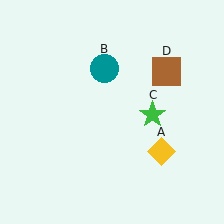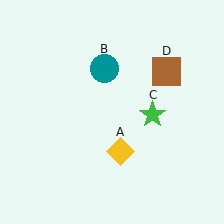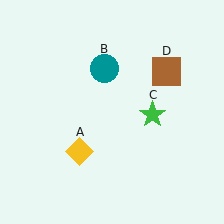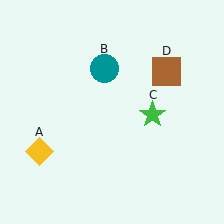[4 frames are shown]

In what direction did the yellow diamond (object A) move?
The yellow diamond (object A) moved left.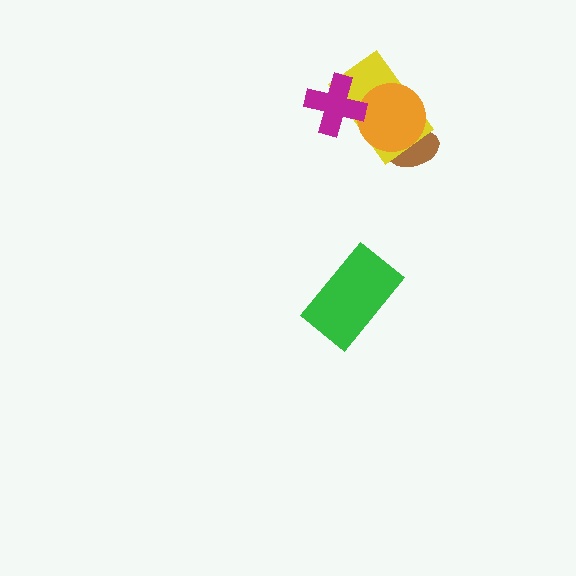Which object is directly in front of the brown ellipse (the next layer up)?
The yellow rectangle is directly in front of the brown ellipse.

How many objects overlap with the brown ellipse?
2 objects overlap with the brown ellipse.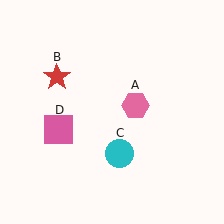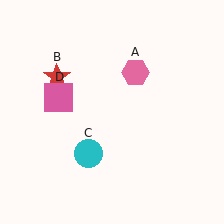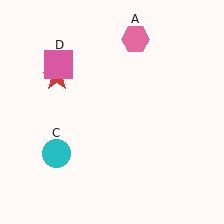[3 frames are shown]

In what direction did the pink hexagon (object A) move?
The pink hexagon (object A) moved up.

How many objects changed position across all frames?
3 objects changed position: pink hexagon (object A), cyan circle (object C), pink square (object D).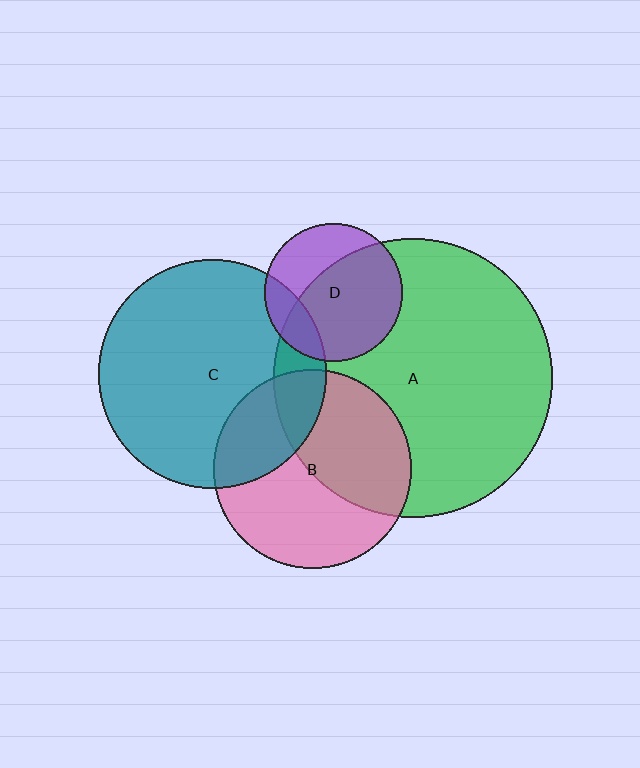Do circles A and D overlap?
Yes.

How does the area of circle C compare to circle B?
Approximately 1.3 times.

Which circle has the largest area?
Circle A (green).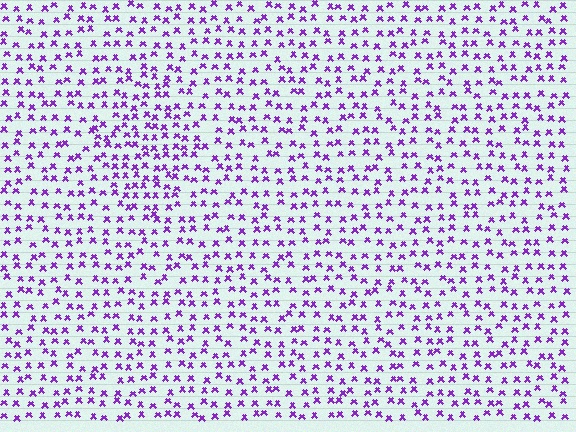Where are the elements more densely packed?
The elements are more densely packed inside the diamond boundary.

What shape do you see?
I see a diamond.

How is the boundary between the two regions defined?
The boundary is defined by a change in element density (approximately 1.5x ratio). All elements are the same color, size, and shape.